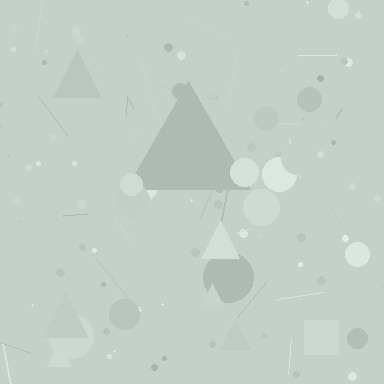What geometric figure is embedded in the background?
A triangle is embedded in the background.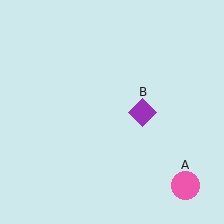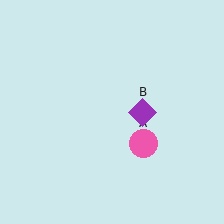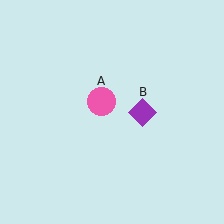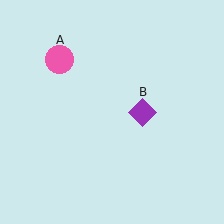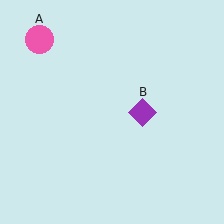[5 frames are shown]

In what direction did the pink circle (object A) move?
The pink circle (object A) moved up and to the left.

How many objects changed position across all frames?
1 object changed position: pink circle (object A).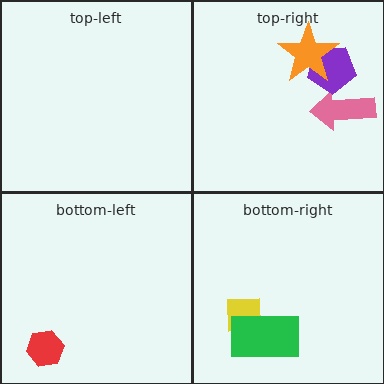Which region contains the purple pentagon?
The top-right region.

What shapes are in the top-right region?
The pink arrow, the purple pentagon, the orange star.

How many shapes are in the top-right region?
3.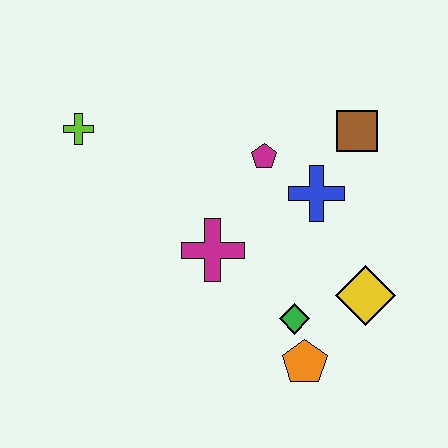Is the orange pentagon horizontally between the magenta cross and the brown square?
Yes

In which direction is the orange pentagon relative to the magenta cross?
The orange pentagon is below the magenta cross.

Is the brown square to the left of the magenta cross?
No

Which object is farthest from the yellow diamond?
The lime cross is farthest from the yellow diamond.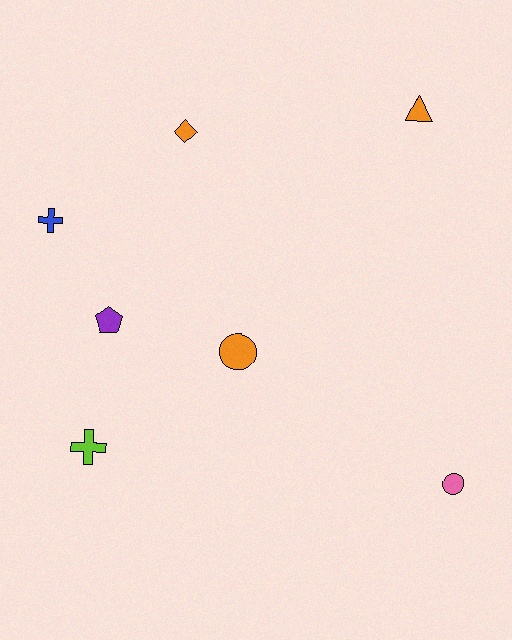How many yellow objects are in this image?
There are no yellow objects.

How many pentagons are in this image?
There is 1 pentagon.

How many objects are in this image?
There are 7 objects.